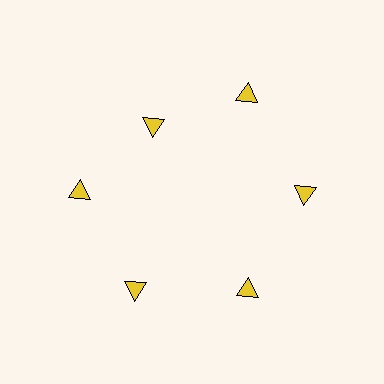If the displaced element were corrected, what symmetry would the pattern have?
It would have 6-fold rotational symmetry — the pattern would map onto itself every 60 degrees.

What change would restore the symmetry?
The symmetry would be restored by moving it outward, back onto the ring so that all 6 triangles sit at equal angles and equal distance from the center.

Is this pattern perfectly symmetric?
No. The 6 yellow triangles are arranged in a ring, but one element near the 11 o'clock position is pulled inward toward the center, breaking the 6-fold rotational symmetry.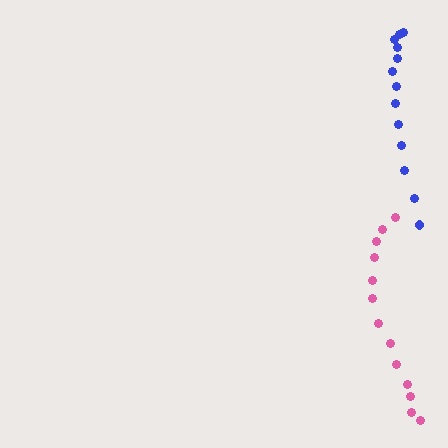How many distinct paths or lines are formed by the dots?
There are 2 distinct paths.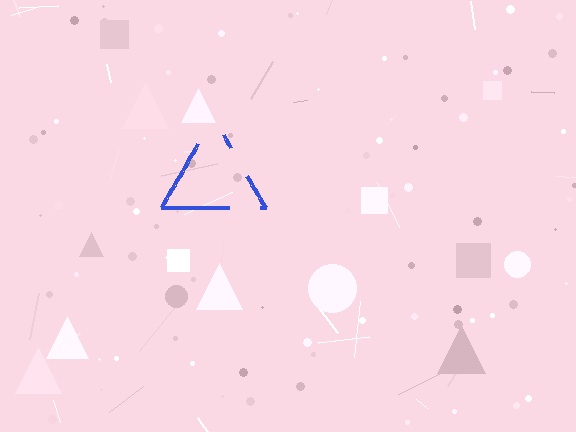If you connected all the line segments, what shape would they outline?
They would outline a triangle.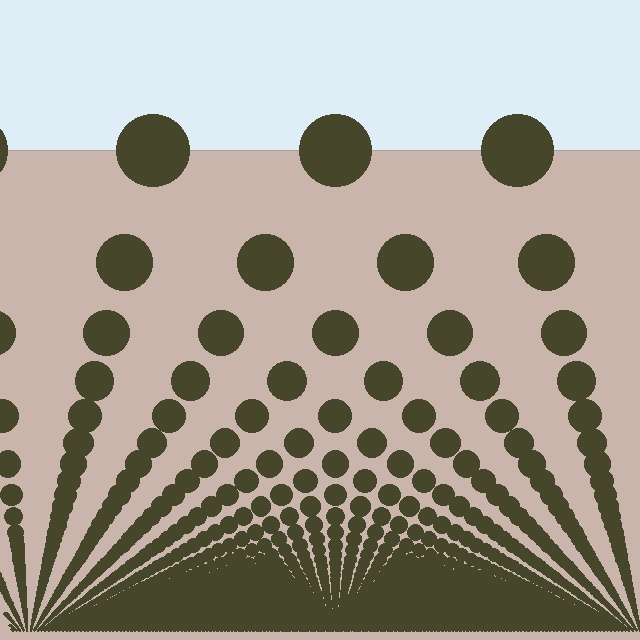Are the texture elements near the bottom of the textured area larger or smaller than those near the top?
Smaller. The gradient is inverted — elements near the bottom are smaller and denser.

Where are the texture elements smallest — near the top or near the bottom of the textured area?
Near the bottom.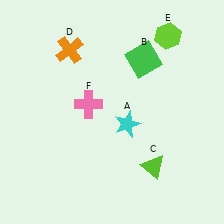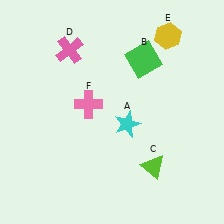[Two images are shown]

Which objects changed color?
D changed from orange to pink. E changed from lime to yellow.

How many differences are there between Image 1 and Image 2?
There are 2 differences between the two images.